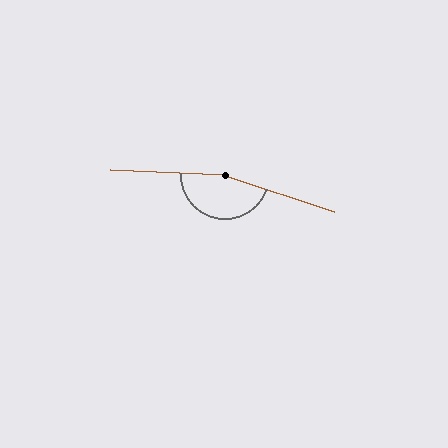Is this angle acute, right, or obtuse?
It is obtuse.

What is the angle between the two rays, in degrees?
Approximately 164 degrees.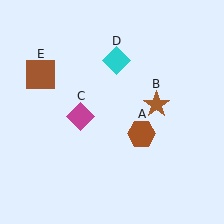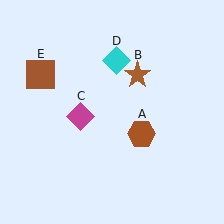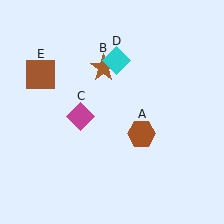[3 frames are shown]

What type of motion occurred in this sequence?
The brown star (object B) rotated counterclockwise around the center of the scene.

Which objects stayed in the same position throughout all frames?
Brown hexagon (object A) and magenta diamond (object C) and cyan diamond (object D) and brown square (object E) remained stationary.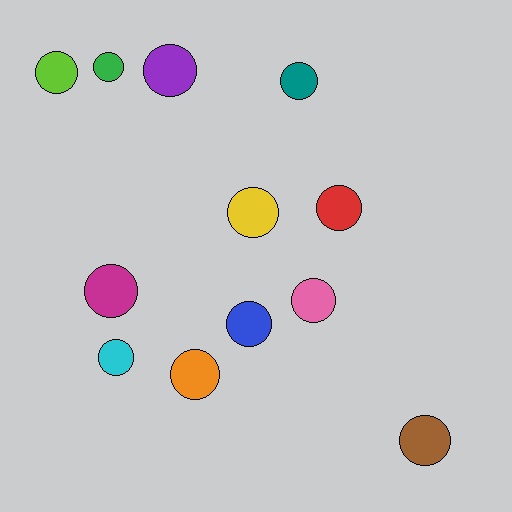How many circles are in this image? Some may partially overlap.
There are 12 circles.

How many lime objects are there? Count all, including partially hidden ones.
There is 1 lime object.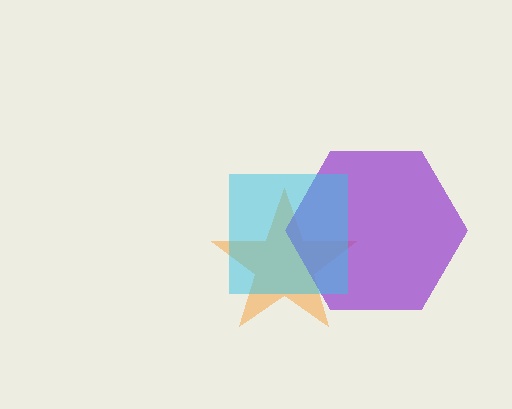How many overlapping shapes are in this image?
There are 3 overlapping shapes in the image.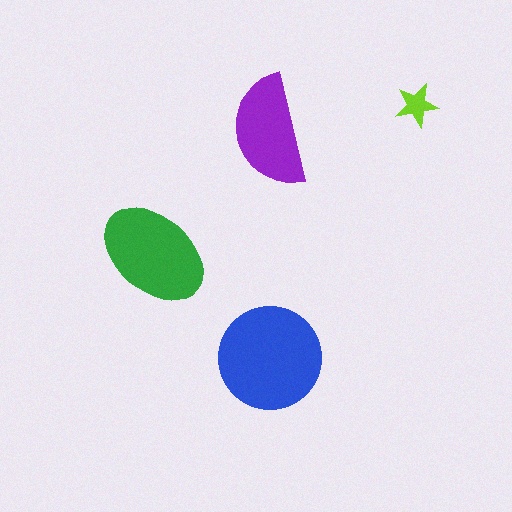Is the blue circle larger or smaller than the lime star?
Larger.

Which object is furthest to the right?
The lime star is rightmost.